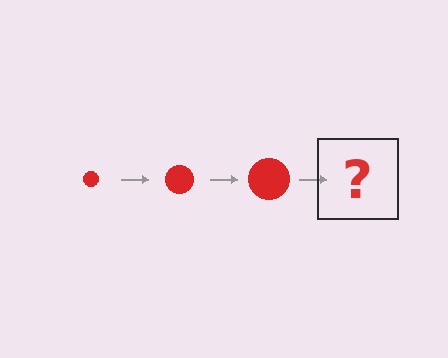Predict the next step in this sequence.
The next step is a red circle, larger than the previous one.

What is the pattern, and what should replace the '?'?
The pattern is that the circle gets progressively larger each step. The '?' should be a red circle, larger than the previous one.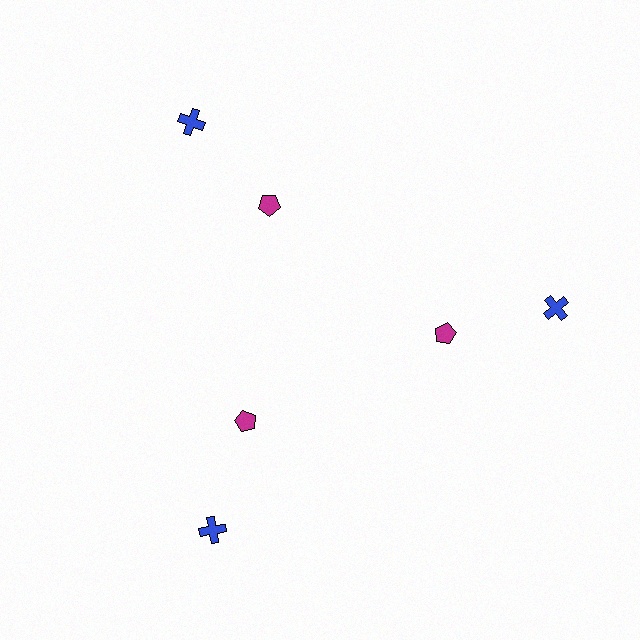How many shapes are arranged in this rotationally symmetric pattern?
There are 6 shapes, arranged in 3 groups of 2.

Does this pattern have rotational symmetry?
Yes, this pattern has 3-fold rotational symmetry. It looks the same after rotating 120 degrees around the center.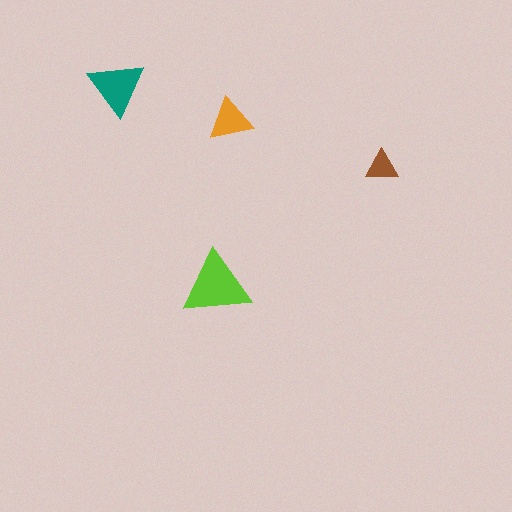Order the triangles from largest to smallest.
the lime one, the teal one, the orange one, the brown one.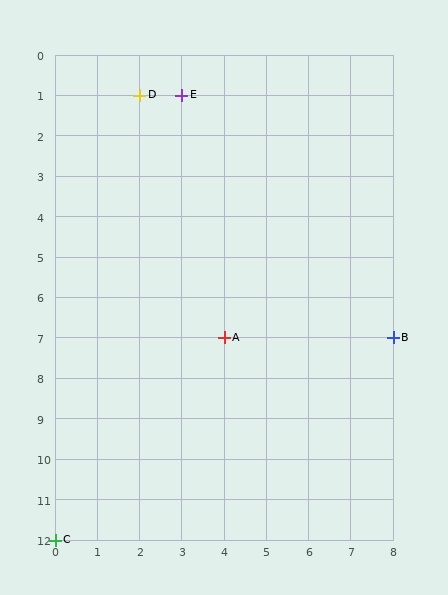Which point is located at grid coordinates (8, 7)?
Point B is at (8, 7).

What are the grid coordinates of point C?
Point C is at grid coordinates (0, 12).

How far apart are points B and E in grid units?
Points B and E are 5 columns and 6 rows apart (about 7.8 grid units diagonally).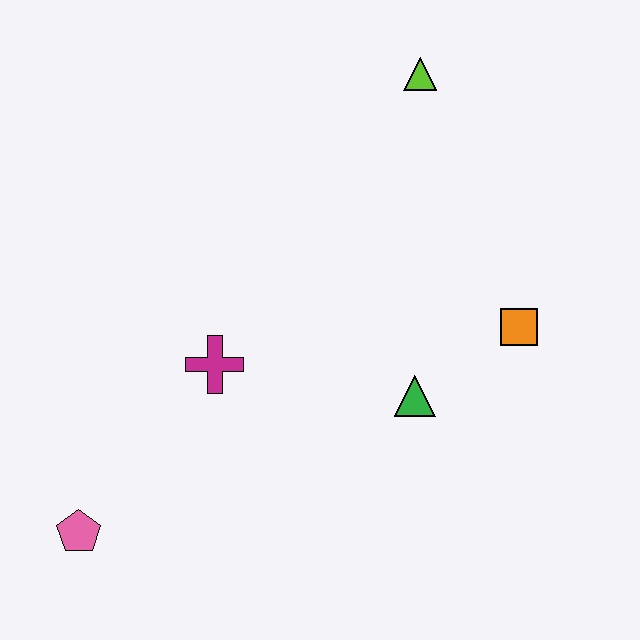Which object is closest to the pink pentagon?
The magenta cross is closest to the pink pentagon.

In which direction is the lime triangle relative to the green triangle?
The lime triangle is above the green triangle.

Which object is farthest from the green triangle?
The pink pentagon is farthest from the green triangle.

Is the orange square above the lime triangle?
No